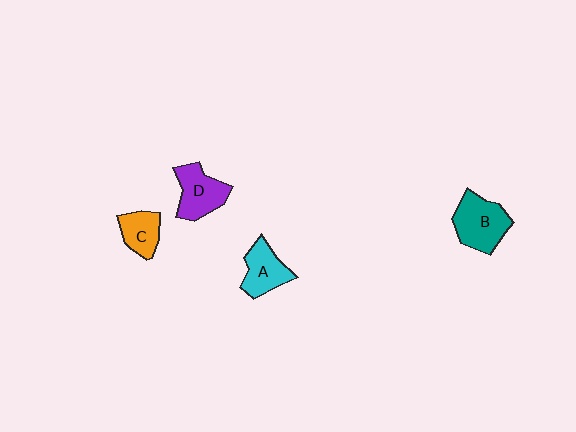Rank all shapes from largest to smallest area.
From largest to smallest: B (teal), D (purple), A (cyan), C (orange).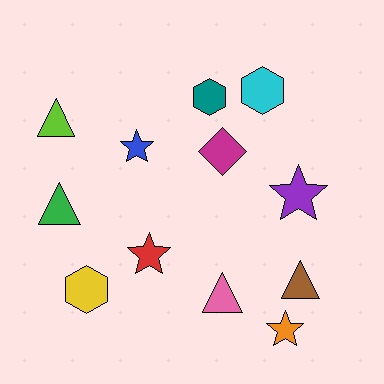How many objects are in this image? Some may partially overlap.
There are 12 objects.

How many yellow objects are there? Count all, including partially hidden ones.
There is 1 yellow object.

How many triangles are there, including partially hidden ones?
There are 4 triangles.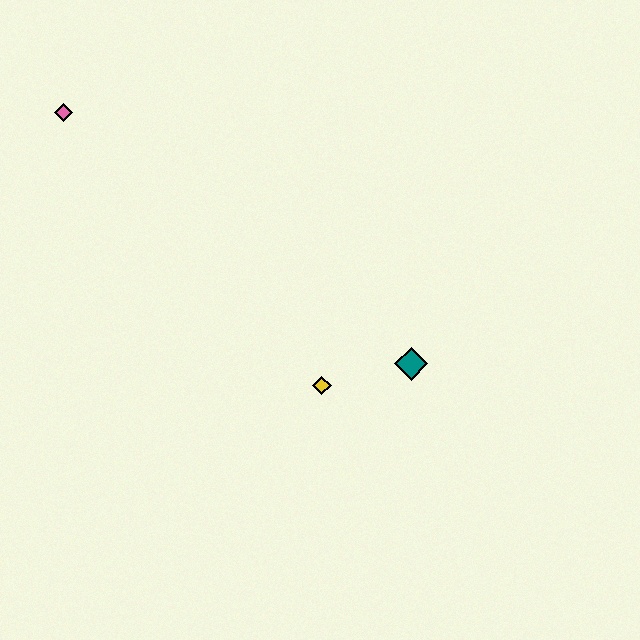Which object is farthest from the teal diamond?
The pink diamond is farthest from the teal diamond.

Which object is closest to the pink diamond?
The yellow diamond is closest to the pink diamond.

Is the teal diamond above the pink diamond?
No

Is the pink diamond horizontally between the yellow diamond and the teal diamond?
No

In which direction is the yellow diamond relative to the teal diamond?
The yellow diamond is to the left of the teal diamond.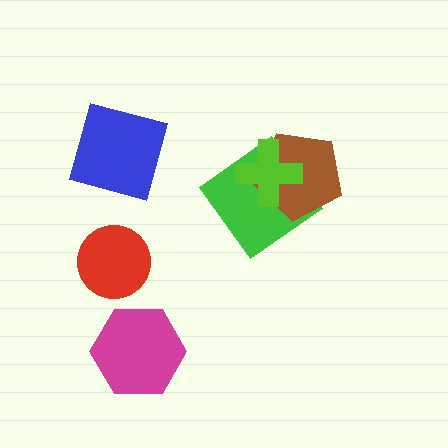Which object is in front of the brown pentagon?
The lime cross is in front of the brown pentagon.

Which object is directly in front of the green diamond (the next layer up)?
The brown pentagon is directly in front of the green diamond.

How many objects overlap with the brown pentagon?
2 objects overlap with the brown pentagon.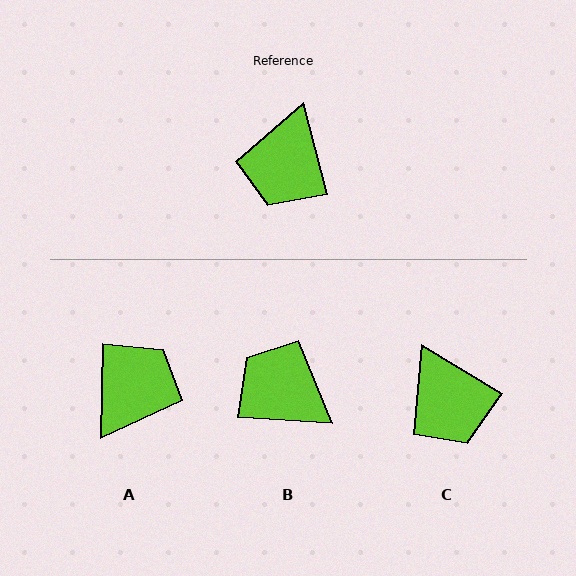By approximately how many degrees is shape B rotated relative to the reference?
Approximately 109 degrees clockwise.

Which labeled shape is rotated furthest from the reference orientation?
A, about 164 degrees away.